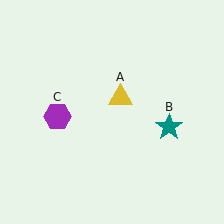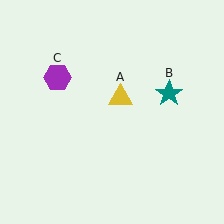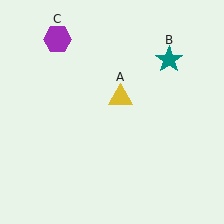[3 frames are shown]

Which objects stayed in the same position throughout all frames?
Yellow triangle (object A) remained stationary.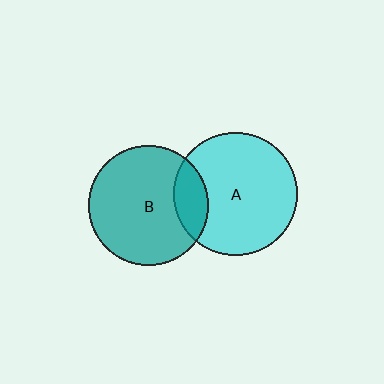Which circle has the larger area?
Circle A (cyan).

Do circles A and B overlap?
Yes.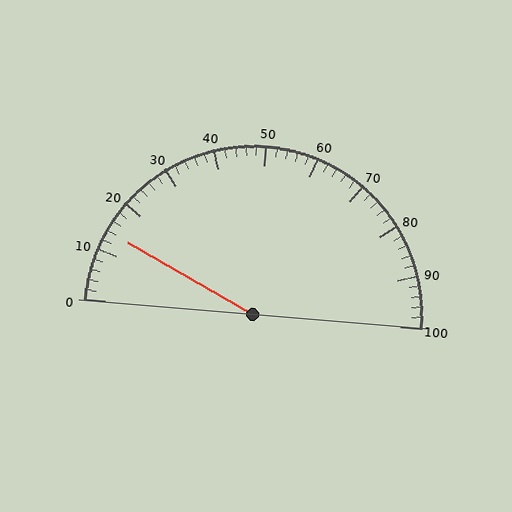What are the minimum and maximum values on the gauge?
The gauge ranges from 0 to 100.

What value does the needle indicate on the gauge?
The needle indicates approximately 14.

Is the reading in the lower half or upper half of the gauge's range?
The reading is in the lower half of the range (0 to 100).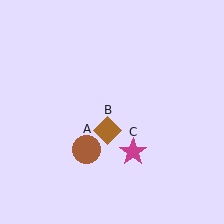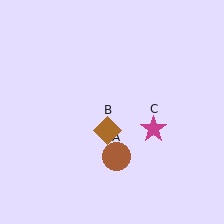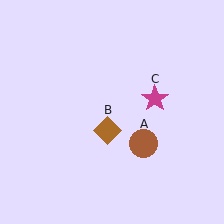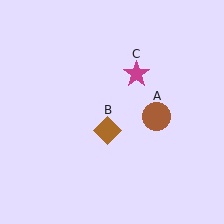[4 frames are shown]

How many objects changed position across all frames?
2 objects changed position: brown circle (object A), magenta star (object C).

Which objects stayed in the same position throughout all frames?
Brown diamond (object B) remained stationary.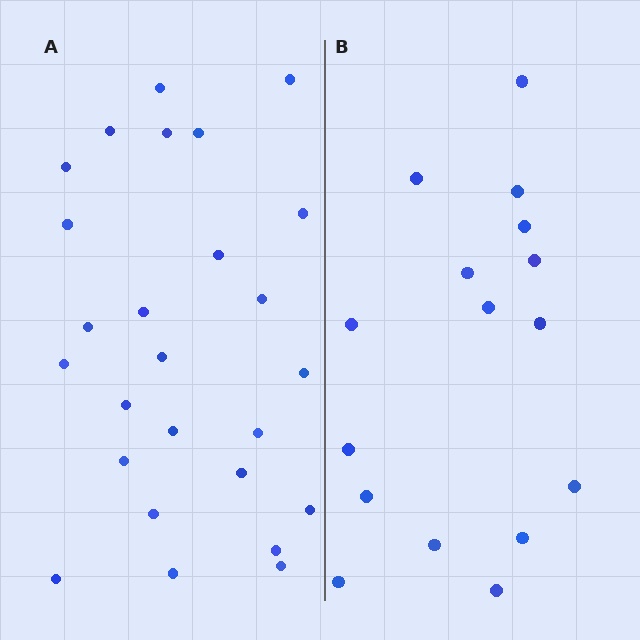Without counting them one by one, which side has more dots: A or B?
Region A (the left region) has more dots.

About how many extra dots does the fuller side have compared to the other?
Region A has roughly 10 or so more dots than region B.